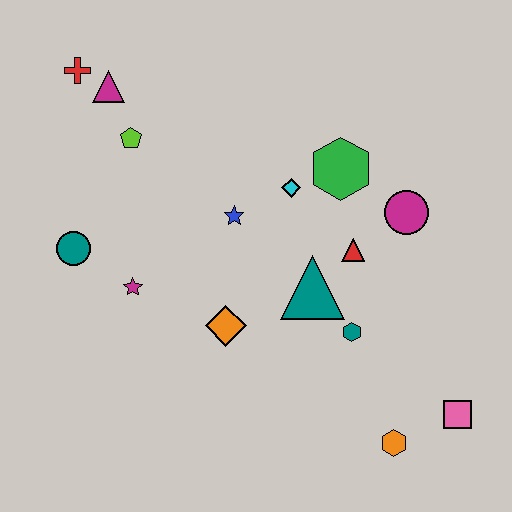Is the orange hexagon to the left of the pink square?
Yes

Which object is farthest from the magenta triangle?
The pink square is farthest from the magenta triangle.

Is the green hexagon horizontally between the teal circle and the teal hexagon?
Yes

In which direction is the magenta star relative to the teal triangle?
The magenta star is to the left of the teal triangle.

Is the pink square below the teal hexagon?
Yes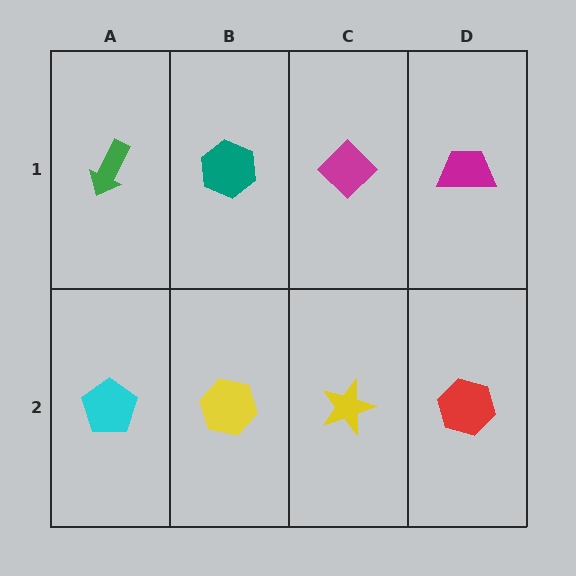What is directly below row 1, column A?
A cyan pentagon.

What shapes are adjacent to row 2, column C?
A magenta diamond (row 1, column C), a yellow hexagon (row 2, column B), a red hexagon (row 2, column D).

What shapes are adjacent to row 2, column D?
A magenta trapezoid (row 1, column D), a yellow star (row 2, column C).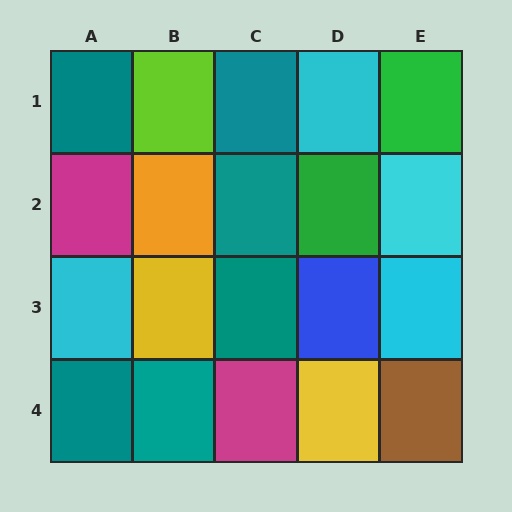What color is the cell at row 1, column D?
Cyan.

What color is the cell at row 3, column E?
Cyan.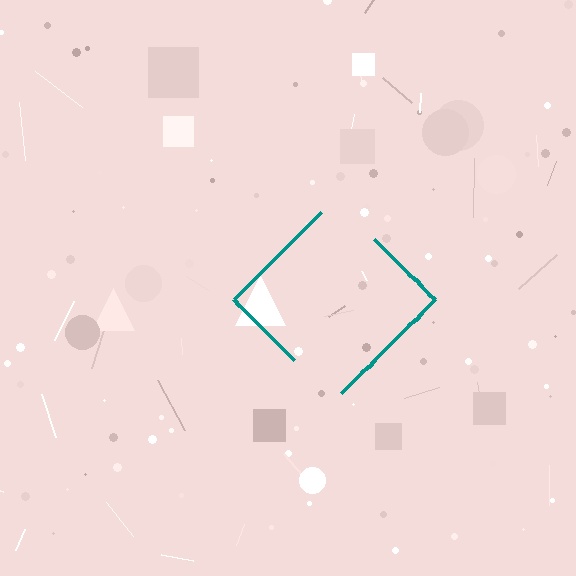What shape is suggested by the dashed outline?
The dashed outline suggests a diamond.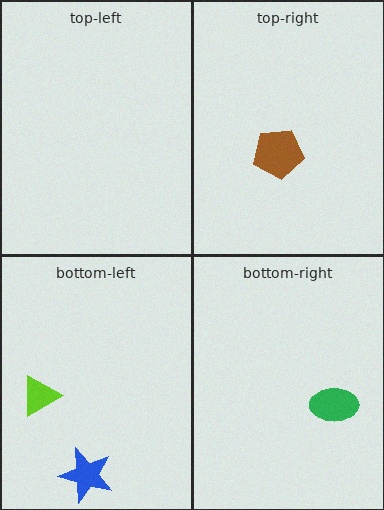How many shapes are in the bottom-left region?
2.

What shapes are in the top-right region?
The brown pentagon.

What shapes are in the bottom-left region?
The lime triangle, the blue star.